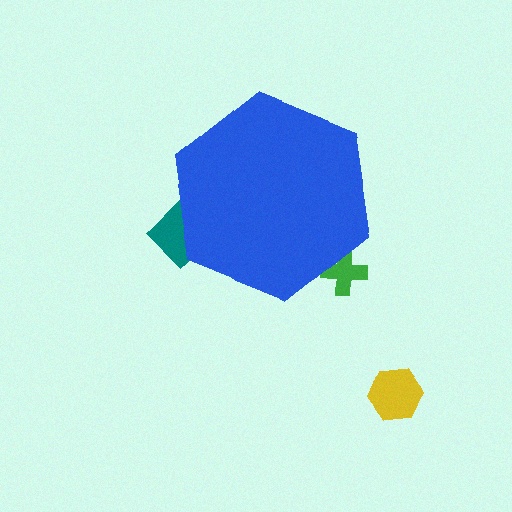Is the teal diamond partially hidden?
Yes, the teal diamond is partially hidden behind the blue hexagon.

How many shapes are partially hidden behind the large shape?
2 shapes are partially hidden.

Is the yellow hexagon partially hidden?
No, the yellow hexagon is fully visible.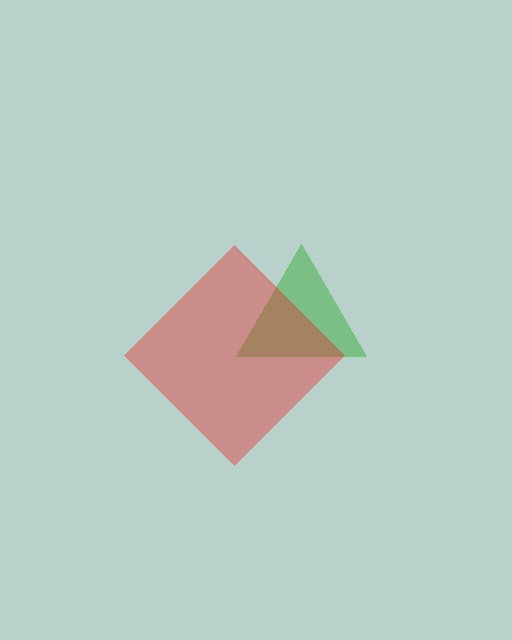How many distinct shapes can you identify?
There are 2 distinct shapes: a green triangle, a red diamond.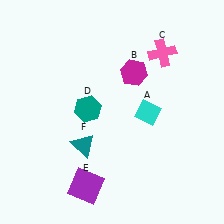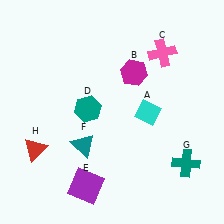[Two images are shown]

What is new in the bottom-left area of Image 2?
A red triangle (H) was added in the bottom-left area of Image 2.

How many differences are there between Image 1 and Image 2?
There are 2 differences between the two images.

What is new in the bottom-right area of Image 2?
A teal cross (G) was added in the bottom-right area of Image 2.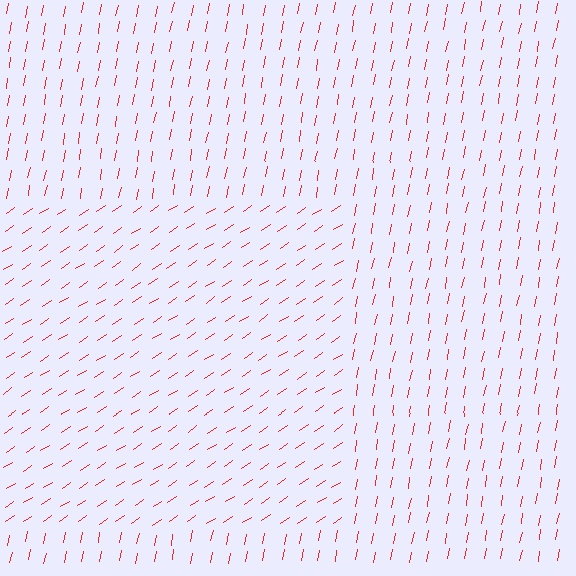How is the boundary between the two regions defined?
The boundary is defined purely by a change in line orientation (approximately 45 degrees difference). All lines are the same color and thickness.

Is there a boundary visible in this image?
Yes, there is a texture boundary formed by a change in line orientation.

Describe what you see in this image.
The image is filled with small red line segments. A rectangle region in the image has lines oriented differently from the surrounding lines, creating a visible texture boundary.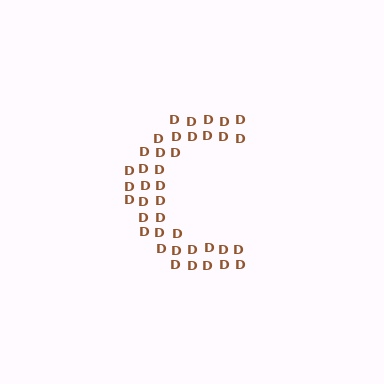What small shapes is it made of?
It is made of small letter D's.